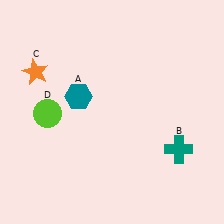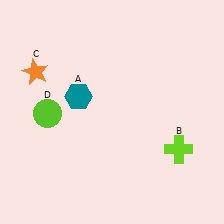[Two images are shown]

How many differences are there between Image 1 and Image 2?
There is 1 difference between the two images.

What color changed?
The cross (B) changed from teal in Image 1 to lime in Image 2.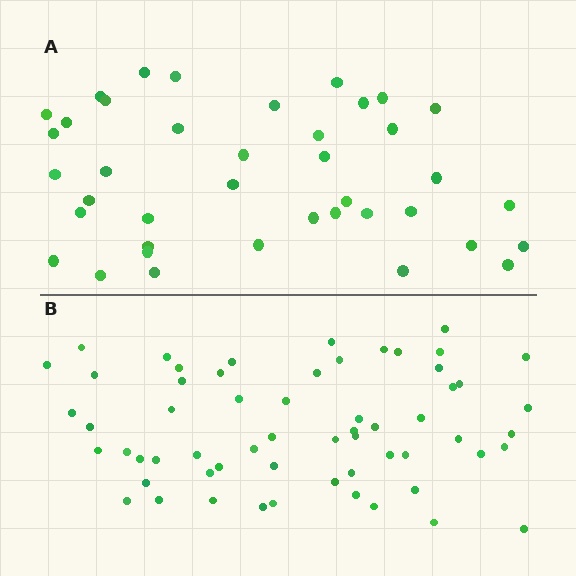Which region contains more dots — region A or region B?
Region B (the bottom region) has more dots.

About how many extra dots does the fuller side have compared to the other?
Region B has approximately 20 more dots than region A.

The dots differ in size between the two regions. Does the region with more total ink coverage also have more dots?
No. Region A has more total ink coverage because its dots are larger, but region B actually contains more individual dots. Total area can be misleading — the number of items is what matters here.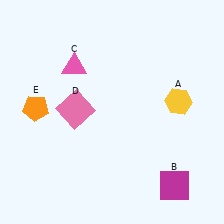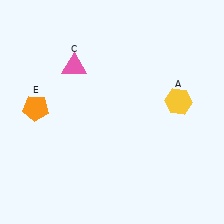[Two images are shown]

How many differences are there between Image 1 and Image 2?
There are 2 differences between the two images.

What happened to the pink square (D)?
The pink square (D) was removed in Image 2. It was in the top-left area of Image 1.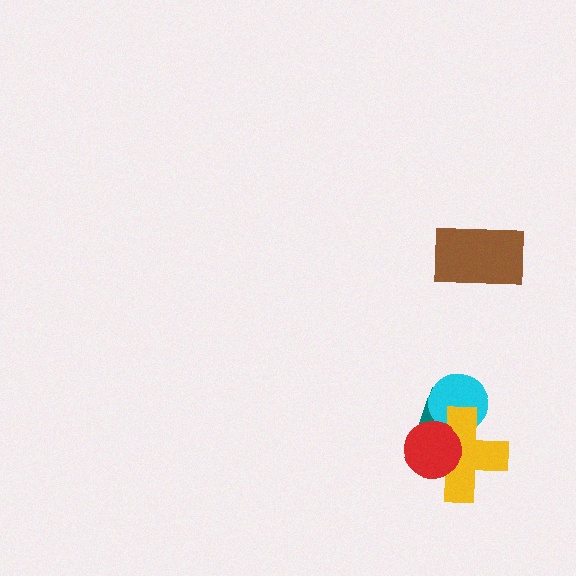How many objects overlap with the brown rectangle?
0 objects overlap with the brown rectangle.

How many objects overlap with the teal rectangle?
3 objects overlap with the teal rectangle.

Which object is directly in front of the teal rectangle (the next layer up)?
The cyan circle is directly in front of the teal rectangle.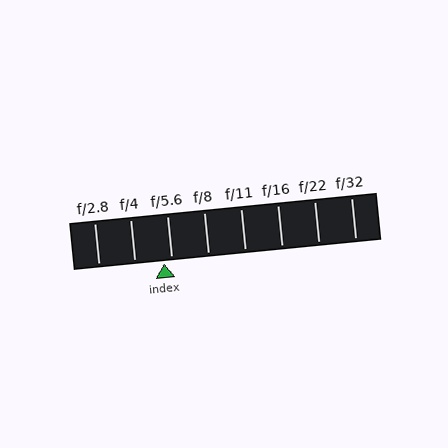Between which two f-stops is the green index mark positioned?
The index mark is between f/4 and f/5.6.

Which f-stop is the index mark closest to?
The index mark is closest to f/5.6.